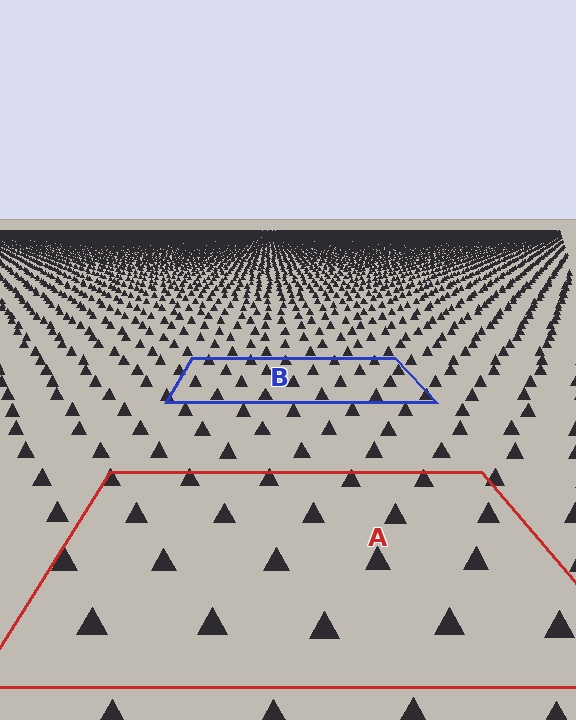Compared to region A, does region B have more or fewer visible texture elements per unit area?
Region B has more texture elements per unit area — they are packed more densely because it is farther away.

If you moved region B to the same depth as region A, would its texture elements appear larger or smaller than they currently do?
They would appear larger. At a closer depth, the same texture elements are projected at a bigger on-screen size.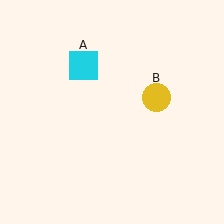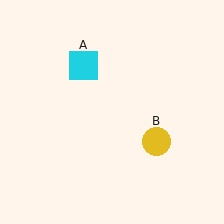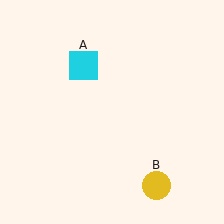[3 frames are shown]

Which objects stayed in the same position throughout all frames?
Cyan square (object A) remained stationary.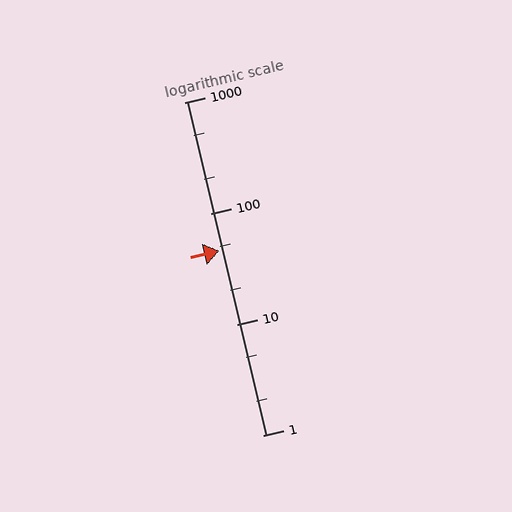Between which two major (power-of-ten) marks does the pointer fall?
The pointer is between 10 and 100.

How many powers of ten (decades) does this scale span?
The scale spans 3 decades, from 1 to 1000.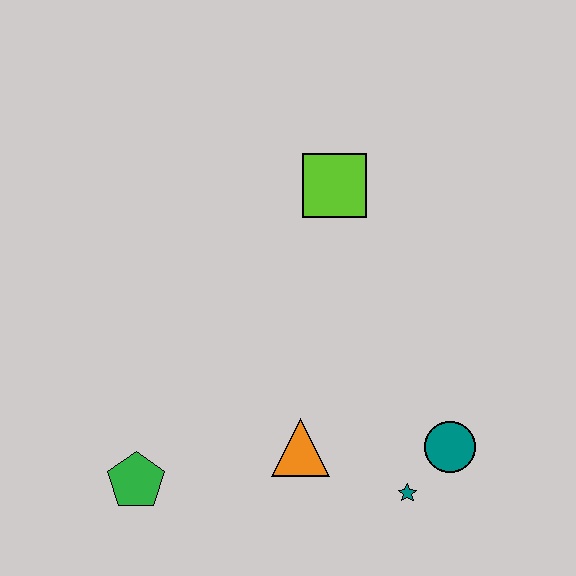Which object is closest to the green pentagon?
The orange triangle is closest to the green pentagon.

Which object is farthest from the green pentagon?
The lime square is farthest from the green pentagon.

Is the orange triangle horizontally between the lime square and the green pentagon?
Yes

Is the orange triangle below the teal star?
No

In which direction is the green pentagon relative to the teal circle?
The green pentagon is to the left of the teal circle.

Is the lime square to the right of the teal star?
No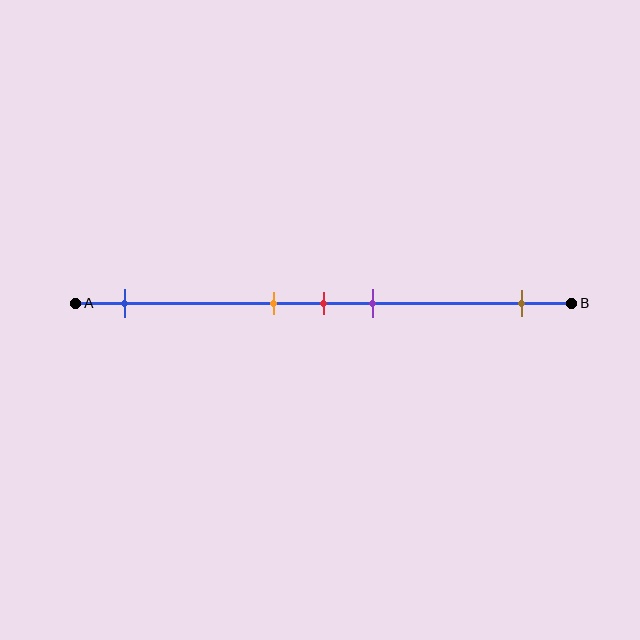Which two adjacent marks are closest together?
The orange and red marks are the closest adjacent pair.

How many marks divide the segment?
There are 5 marks dividing the segment.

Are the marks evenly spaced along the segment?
No, the marks are not evenly spaced.